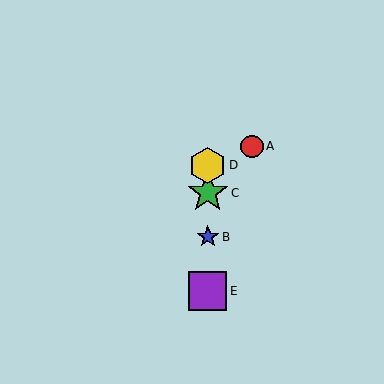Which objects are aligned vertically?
Objects B, C, D, E are aligned vertically.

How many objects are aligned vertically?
4 objects (B, C, D, E) are aligned vertically.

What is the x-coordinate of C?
Object C is at x≈208.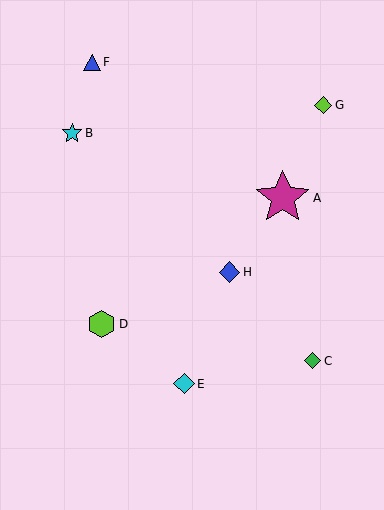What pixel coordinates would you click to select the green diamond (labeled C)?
Click at (313, 361) to select the green diamond C.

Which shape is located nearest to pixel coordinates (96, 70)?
The blue triangle (labeled F) at (92, 62) is nearest to that location.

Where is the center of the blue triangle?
The center of the blue triangle is at (92, 62).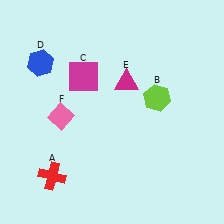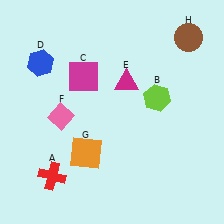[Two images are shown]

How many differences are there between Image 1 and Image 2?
There are 2 differences between the two images.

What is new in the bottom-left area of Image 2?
An orange square (G) was added in the bottom-left area of Image 2.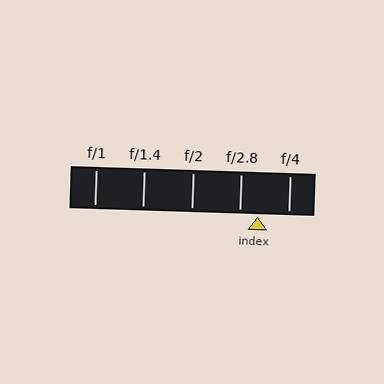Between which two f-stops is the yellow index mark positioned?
The index mark is between f/2.8 and f/4.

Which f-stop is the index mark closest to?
The index mark is closest to f/2.8.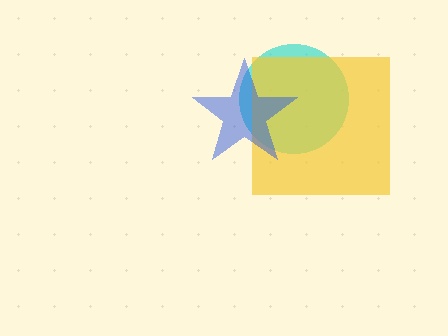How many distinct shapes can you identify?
There are 3 distinct shapes: a cyan circle, a yellow square, a blue star.